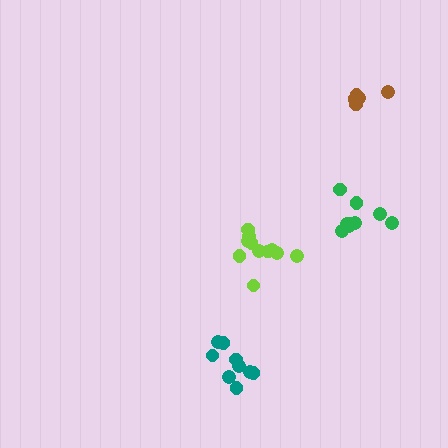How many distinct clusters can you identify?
There are 4 distinct clusters.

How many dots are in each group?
Group 1: 11 dots, Group 2: 9 dots, Group 3: 9 dots, Group 4: 5 dots (34 total).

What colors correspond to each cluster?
The clusters are colored: lime, green, teal, brown.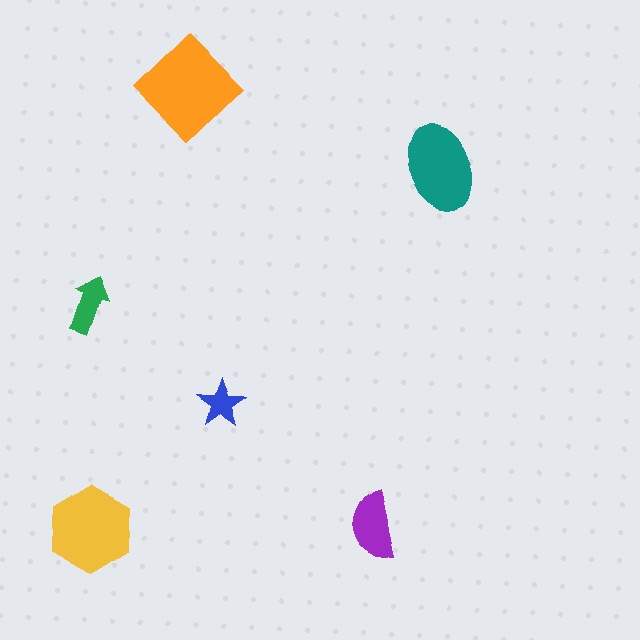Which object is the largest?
The orange diamond.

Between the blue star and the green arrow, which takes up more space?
The green arrow.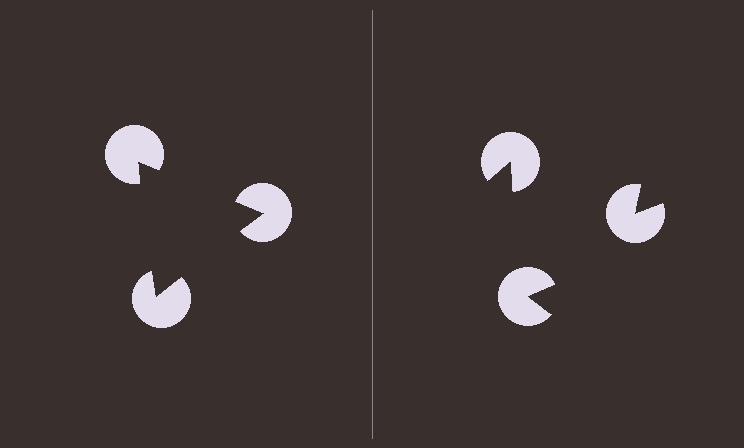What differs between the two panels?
The pac-man discs are positioned identically on both sides; only the wedge orientations differ. On the left they align to a triangle; on the right they are misaligned.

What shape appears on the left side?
An illusory triangle.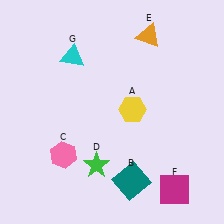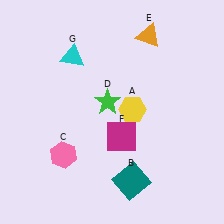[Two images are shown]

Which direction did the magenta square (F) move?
The magenta square (F) moved left.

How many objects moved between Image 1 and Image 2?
2 objects moved between the two images.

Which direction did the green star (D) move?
The green star (D) moved up.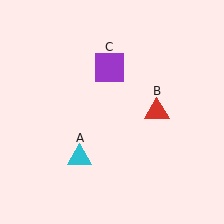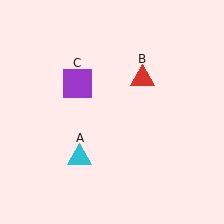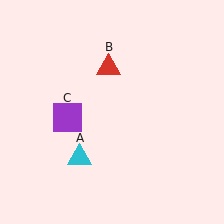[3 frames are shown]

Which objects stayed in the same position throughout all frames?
Cyan triangle (object A) remained stationary.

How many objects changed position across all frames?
2 objects changed position: red triangle (object B), purple square (object C).